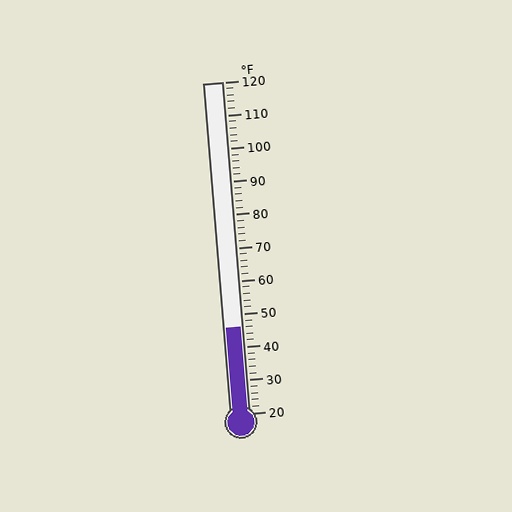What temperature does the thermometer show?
The thermometer shows approximately 46°F.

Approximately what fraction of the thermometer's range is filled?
The thermometer is filled to approximately 25% of its range.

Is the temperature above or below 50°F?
The temperature is below 50°F.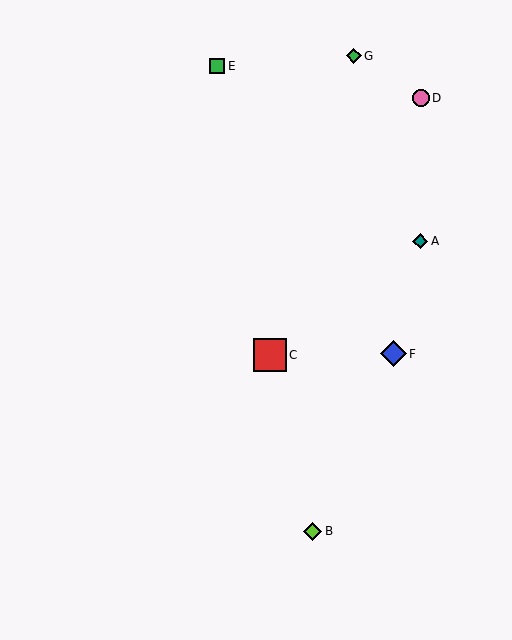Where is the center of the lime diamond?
The center of the lime diamond is at (312, 531).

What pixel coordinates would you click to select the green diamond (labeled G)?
Click at (354, 56) to select the green diamond G.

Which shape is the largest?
The red square (labeled C) is the largest.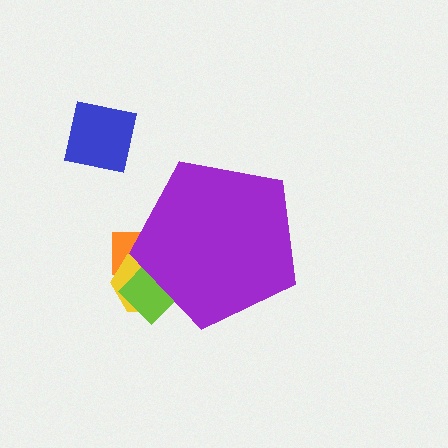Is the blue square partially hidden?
No, the blue square is fully visible.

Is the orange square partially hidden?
Yes, the orange square is partially hidden behind the purple pentagon.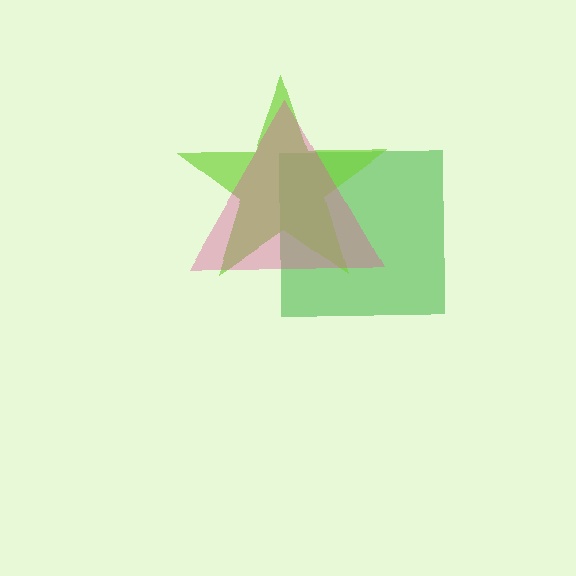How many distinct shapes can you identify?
There are 3 distinct shapes: a green square, a lime star, a pink triangle.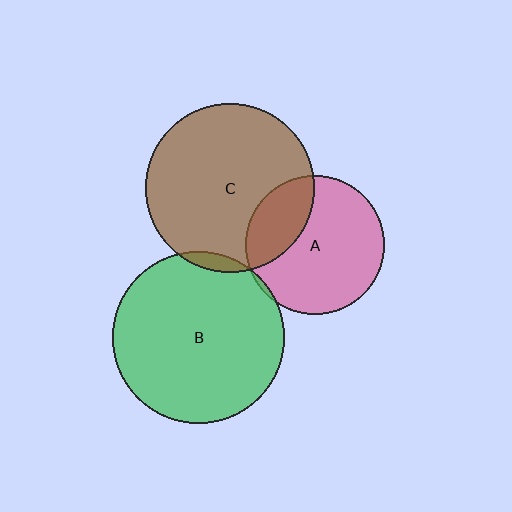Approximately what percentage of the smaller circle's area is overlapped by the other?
Approximately 5%.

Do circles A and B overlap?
Yes.